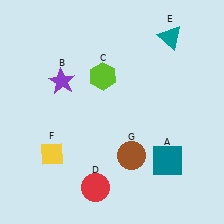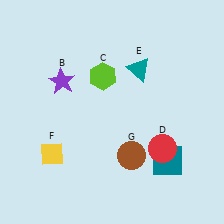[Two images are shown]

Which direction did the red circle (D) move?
The red circle (D) moved right.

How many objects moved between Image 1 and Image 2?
2 objects moved between the two images.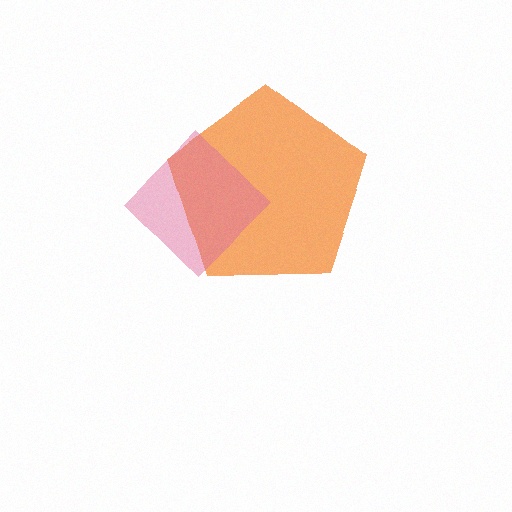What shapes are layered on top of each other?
The layered shapes are: an orange pentagon, a pink diamond.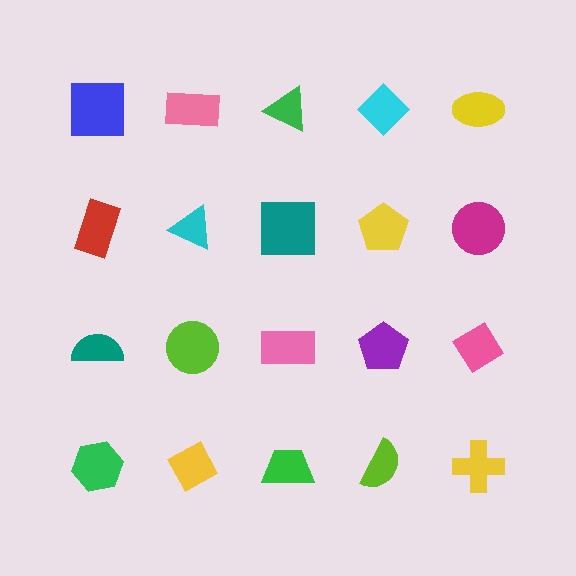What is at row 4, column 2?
A yellow diamond.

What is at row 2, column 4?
A yellow pentagon.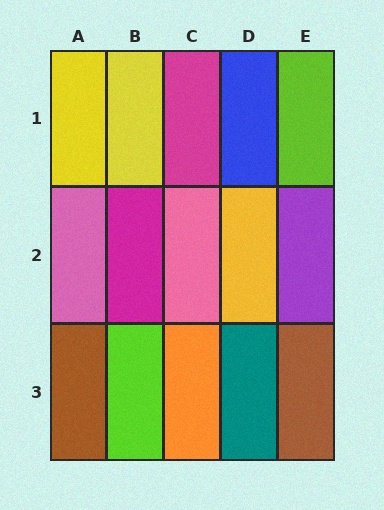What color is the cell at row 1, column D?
Blue.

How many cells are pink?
2 cells are pink.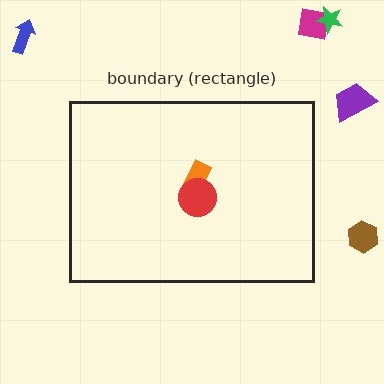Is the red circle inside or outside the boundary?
Inside.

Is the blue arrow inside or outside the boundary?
Outside.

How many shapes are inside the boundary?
2 inside, 5 outside.